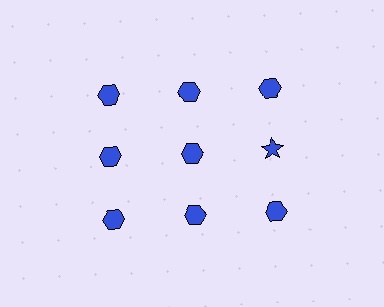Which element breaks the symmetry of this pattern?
The blue star in the second row, center column breaks the symmetry. All other shapes are blue hexagons.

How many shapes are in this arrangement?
There are 9 shapes arranged in a grid pattern.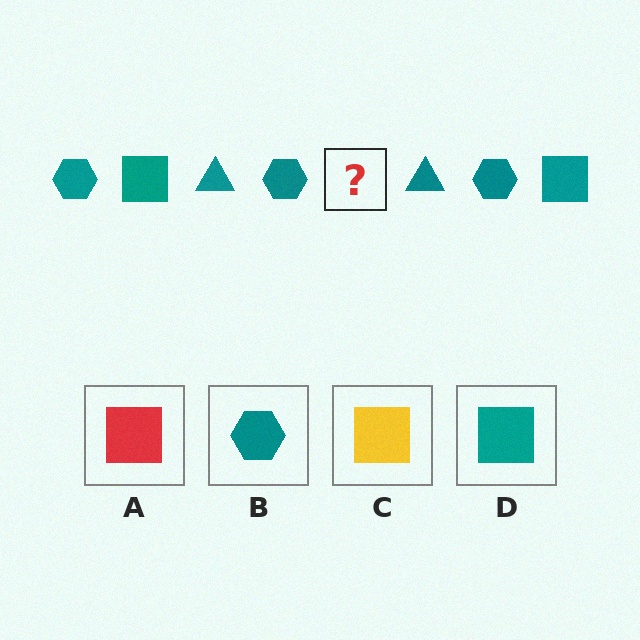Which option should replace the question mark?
Option D.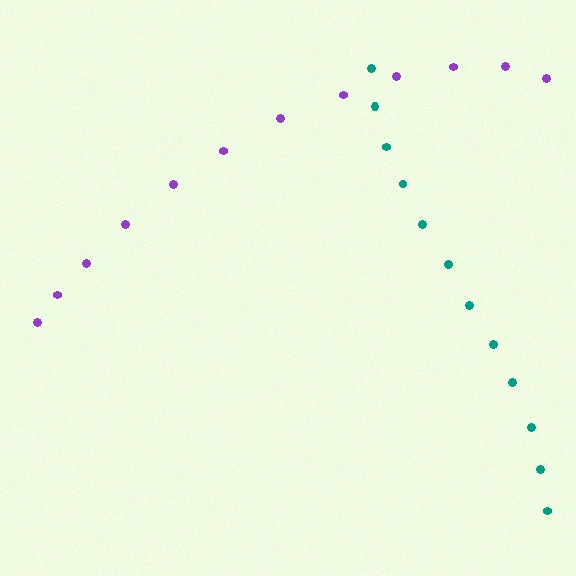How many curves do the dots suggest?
There are 2 distinct paths.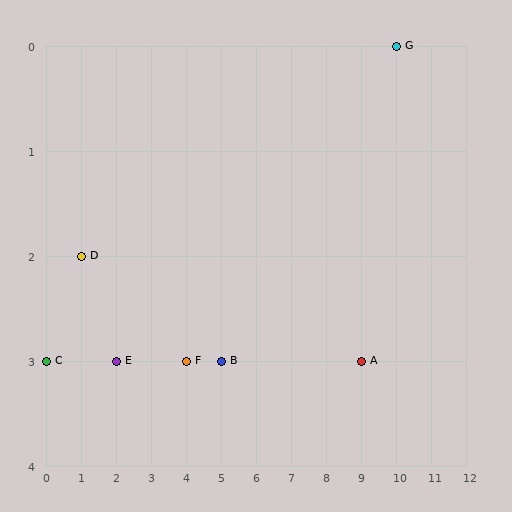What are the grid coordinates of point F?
Point F is at grid coordinates (4, 3).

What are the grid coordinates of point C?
Point C is at grid coordinates (0, 3).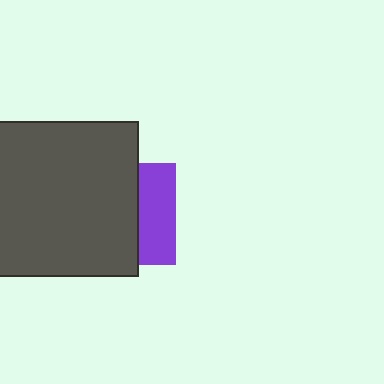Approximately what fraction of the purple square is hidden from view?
Roughly 65% of the purple square is hidden behind the dark gray square.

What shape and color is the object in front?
The object in front is a dark gray square.